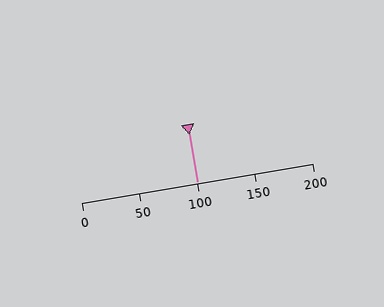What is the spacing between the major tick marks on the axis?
The major ticks are spaced 50 apart.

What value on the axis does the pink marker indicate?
The marker indicates approximately 100.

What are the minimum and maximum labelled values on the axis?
The axis runs from 0 to 200.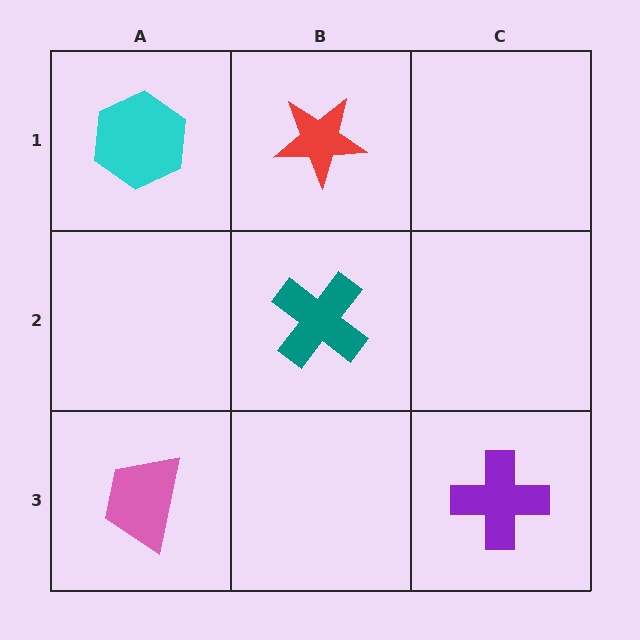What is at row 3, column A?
A pink trapezoid.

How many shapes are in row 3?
2 shapes.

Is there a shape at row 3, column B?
No, that cell is empty.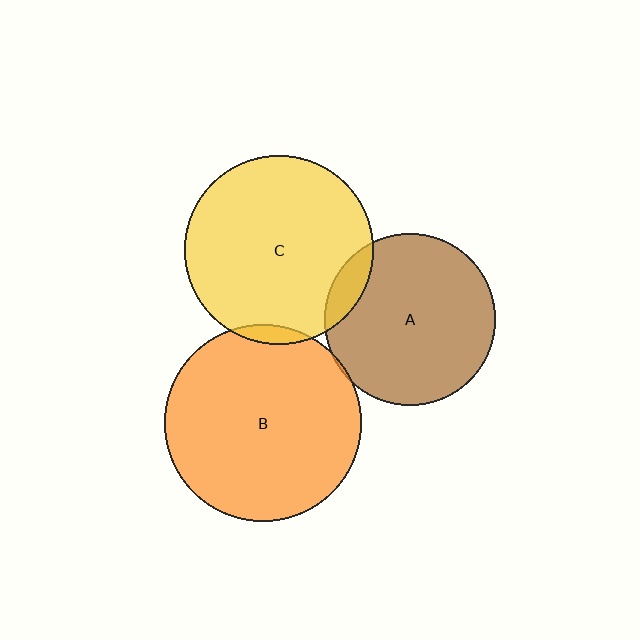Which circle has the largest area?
Circle B (orange).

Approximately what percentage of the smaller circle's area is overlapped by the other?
Approximately 5%.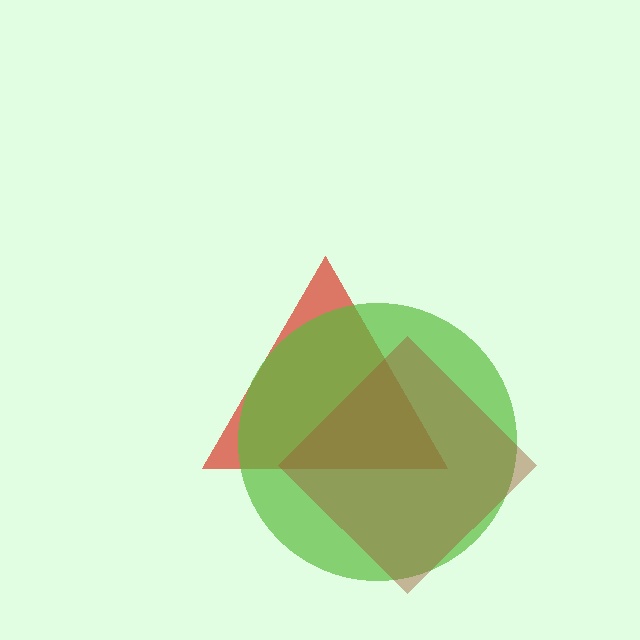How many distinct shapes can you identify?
There are 3 distinct shapes: a red triangle, a lime circle, a brown diamond.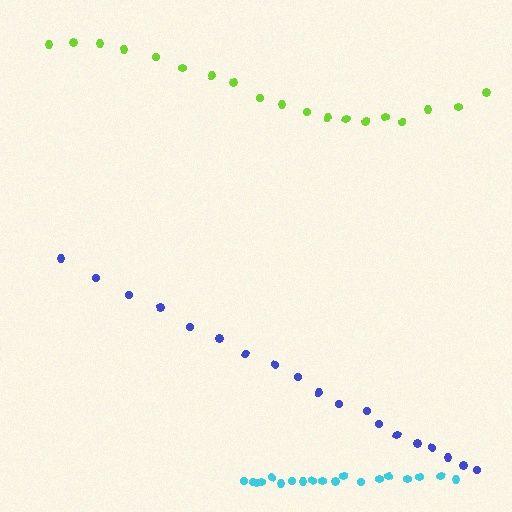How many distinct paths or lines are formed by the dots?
There are 3 distinct paths.